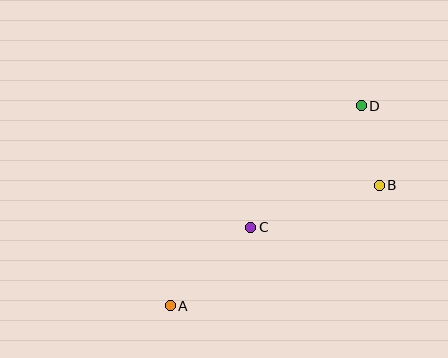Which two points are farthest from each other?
Points A and D are farthest from each other.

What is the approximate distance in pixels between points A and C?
The distance between A and C is approximately 113 pixels.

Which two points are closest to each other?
Points B and D are closest to each other.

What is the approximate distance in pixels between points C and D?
The distance between C and D is approximately 164 pixels.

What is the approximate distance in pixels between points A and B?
The distance between A and B is approximately 242 pixels.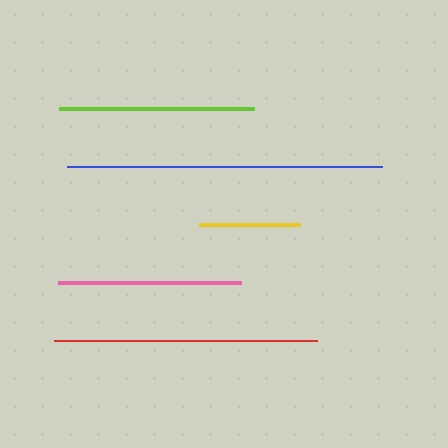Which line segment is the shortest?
The yellow line is the shortest at approximately 101 pixels.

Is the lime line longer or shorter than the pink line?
The lime line is longer than the pink line.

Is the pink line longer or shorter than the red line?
The red line is longer than the pink line.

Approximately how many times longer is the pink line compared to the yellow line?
The pink line is approximately 1.8 times the length of the yellow line.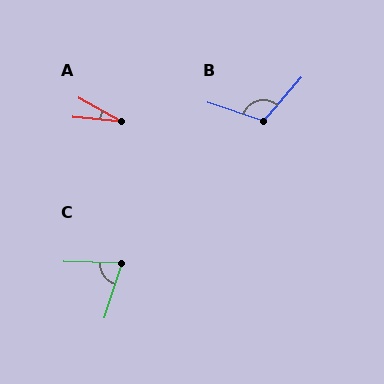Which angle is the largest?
B, at approximately 113 degrees.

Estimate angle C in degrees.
Approximately 74 degrees.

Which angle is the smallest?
A, at approximately 23 degrees.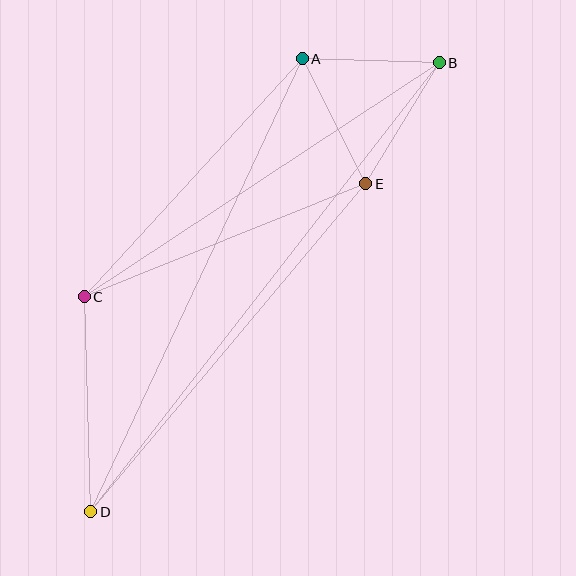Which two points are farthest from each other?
Points B and D are farthest from each other.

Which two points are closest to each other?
Points A and B are closest to each other.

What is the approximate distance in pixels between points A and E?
The distance between A and E is approximately 140 pixels.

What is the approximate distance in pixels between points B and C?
The distance between B and C is approximately 425 pixels.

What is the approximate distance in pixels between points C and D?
The distance between C and D is approximately 216 pixels.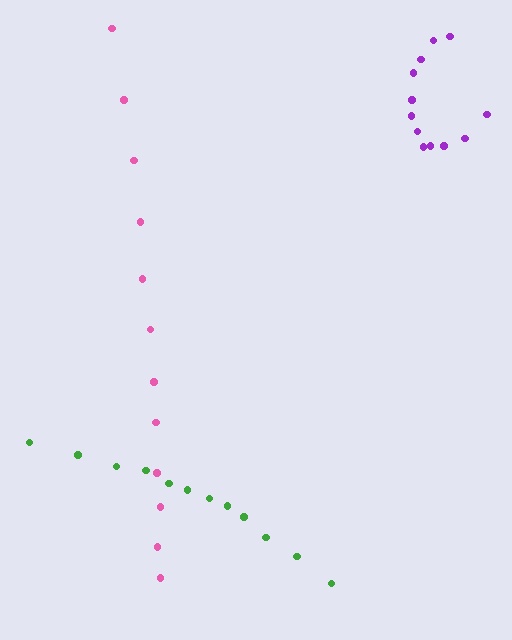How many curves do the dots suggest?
There are 3 distinct paths.